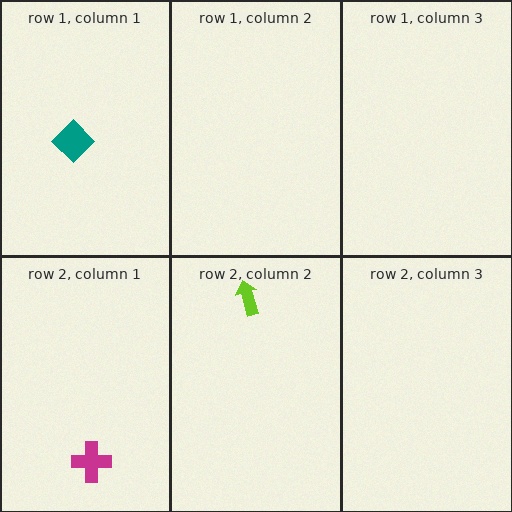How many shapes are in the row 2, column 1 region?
1.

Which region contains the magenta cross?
The row 2, column 1 region.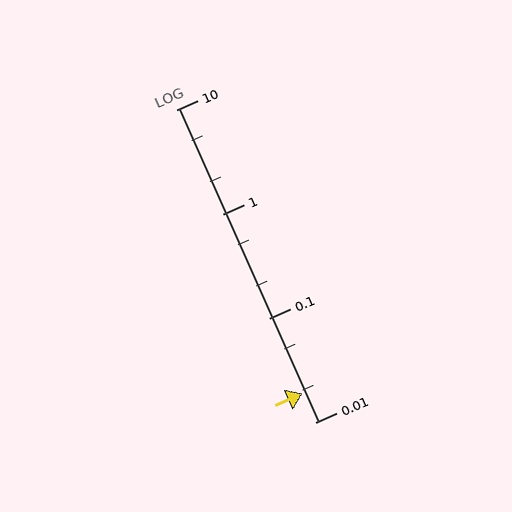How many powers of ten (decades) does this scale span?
The scale spans 3 decades, from 0.01 to 10.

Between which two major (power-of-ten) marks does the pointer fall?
The pointer is between 0.01 and 0.1.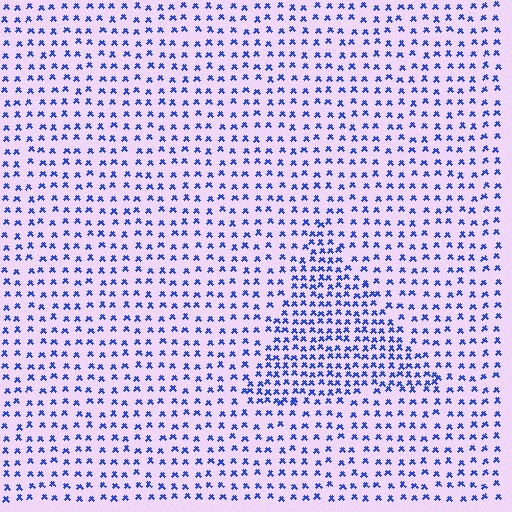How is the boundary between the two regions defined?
The boundary is defined by a change in element density (approximately 1.9x ratio). All elements are the same color, size, and shape.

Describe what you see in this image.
The image contains small blue elements arranged at two different densities. A triangle-shaped region is visible where the elements are more densely packed than the surrounding area.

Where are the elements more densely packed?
The elements are more densely packed inside the triangle boundary.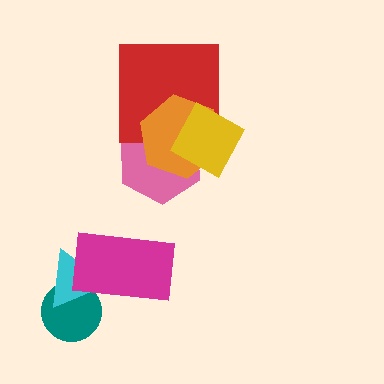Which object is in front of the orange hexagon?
The yellow diamond is in front of the orange hexagon.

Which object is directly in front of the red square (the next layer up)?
The orange hexagon is directly in front of the red square.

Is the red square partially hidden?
Yes, it is partially covered by another shape.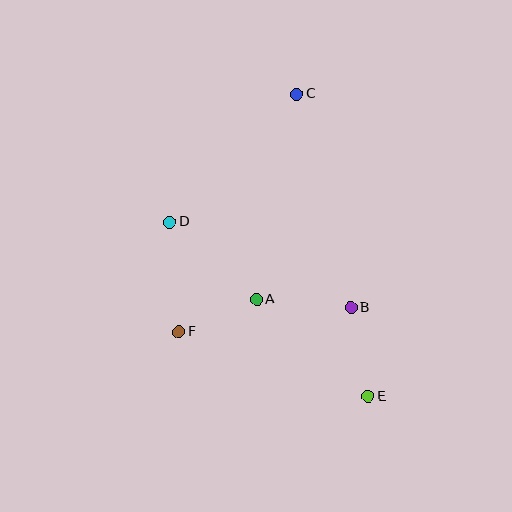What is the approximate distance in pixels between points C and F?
The distance between C and F is approximately 265 pixels.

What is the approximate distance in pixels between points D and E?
The distance between D and E is approximately 264 pixels.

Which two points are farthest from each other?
Points C and E are farthest from each other.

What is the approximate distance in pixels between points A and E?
The distance between A and E is approximately 148 pixels.